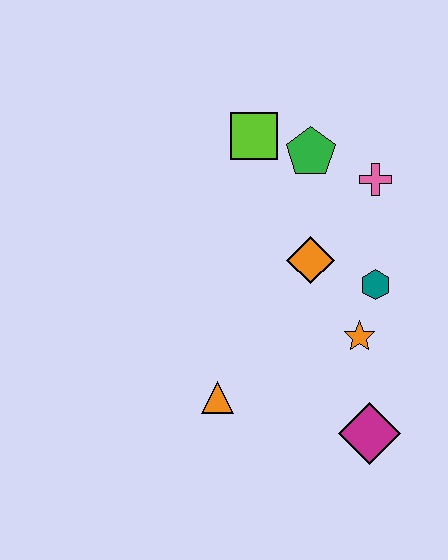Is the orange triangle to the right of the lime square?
No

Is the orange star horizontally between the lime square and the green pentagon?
No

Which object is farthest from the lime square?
The magenta diamond is farthest from the lime square.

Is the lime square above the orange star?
Yes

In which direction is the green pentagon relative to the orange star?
The green pentagon is above the orange star.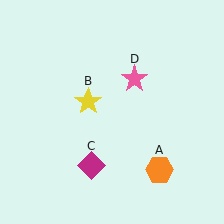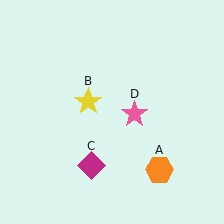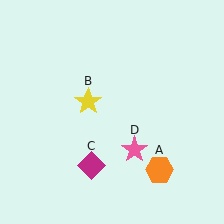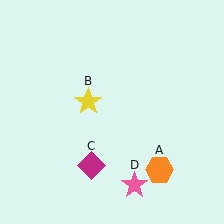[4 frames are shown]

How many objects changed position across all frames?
1 object changed position: pink star (object D).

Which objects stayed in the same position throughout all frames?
Orange hexagon (object A) and yellow star (object B) and magenta diamond (object C) remained stationary.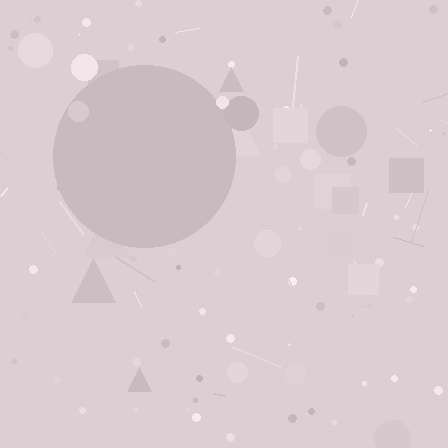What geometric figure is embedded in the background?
A circle is embedded in the background.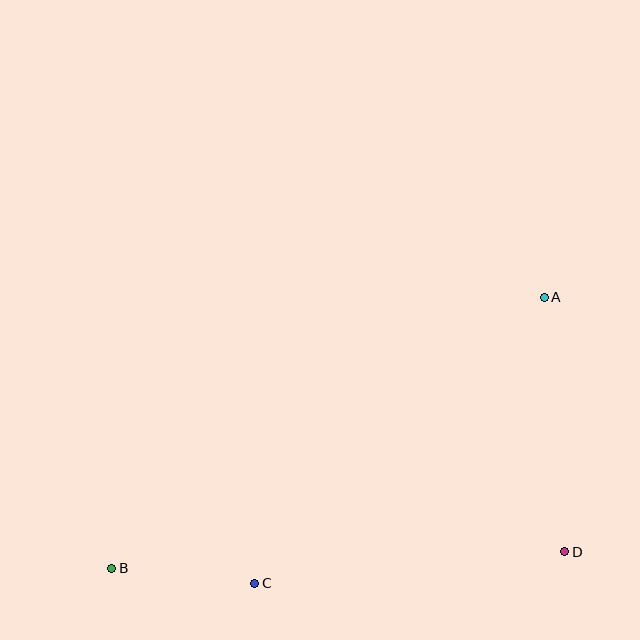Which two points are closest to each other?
Points B and C are closest to each other.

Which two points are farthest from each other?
Points A and B are farthest from each other.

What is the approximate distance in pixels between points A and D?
The distance between A and D is approximately 255 pixels.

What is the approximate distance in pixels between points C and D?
The distance between C and D is approximately 312 pixels.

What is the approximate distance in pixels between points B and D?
The distance between B and D is approximately 453 pixels.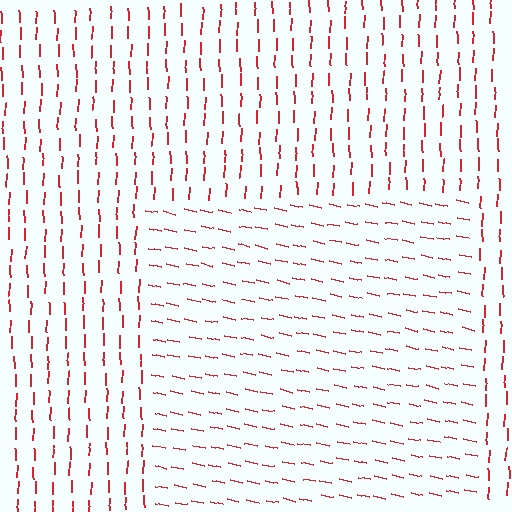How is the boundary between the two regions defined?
The boundary is defined purely by a change in line orientation (approximately 80 degrees difference). All lines are the same color and thickness.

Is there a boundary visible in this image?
Yes, there is a texture boundary formed by a change in line orientation.